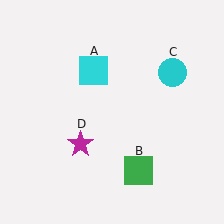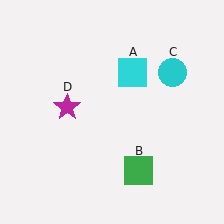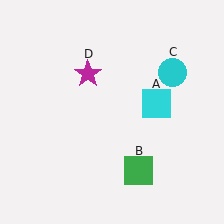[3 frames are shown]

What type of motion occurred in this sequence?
The cyan square (object A), magenta star (object D) rotated clockwise around the center of the scene.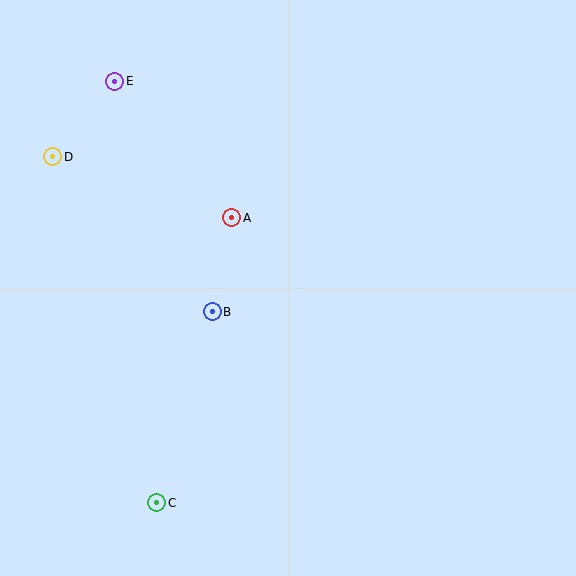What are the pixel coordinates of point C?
Point C is at (157, 503).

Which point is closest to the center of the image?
Point B at (212, 312) is closest to the center.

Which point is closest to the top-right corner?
Point A is closest to the top-right corner.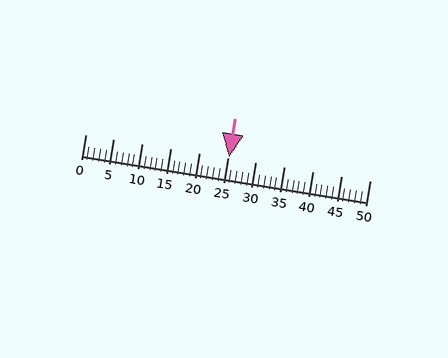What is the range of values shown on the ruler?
The ruler shows values from 0 to 50.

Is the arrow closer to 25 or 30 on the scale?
The arrow is closer to 25.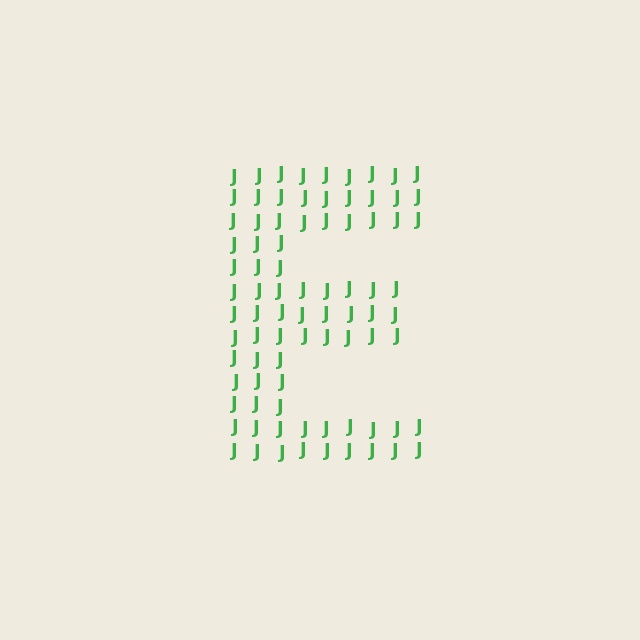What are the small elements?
The small elements are letter J's.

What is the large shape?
The large shape is the letter E.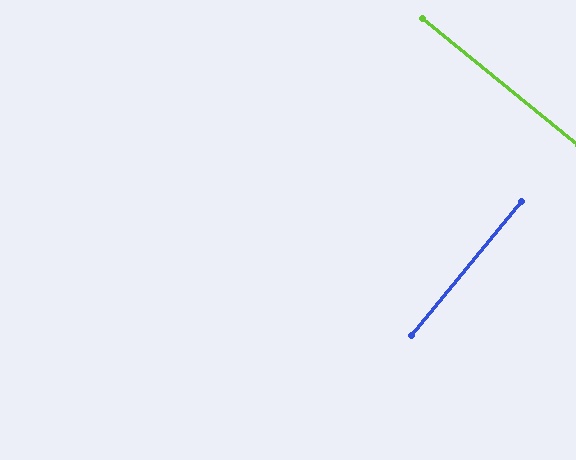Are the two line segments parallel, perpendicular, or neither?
Perpendicular — they meet at approximately 90°.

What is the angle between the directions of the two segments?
Approximately 90 degrees.